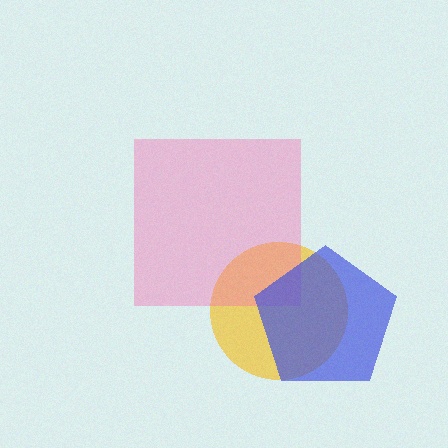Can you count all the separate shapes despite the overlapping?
Yes, there are 3 separate shapes.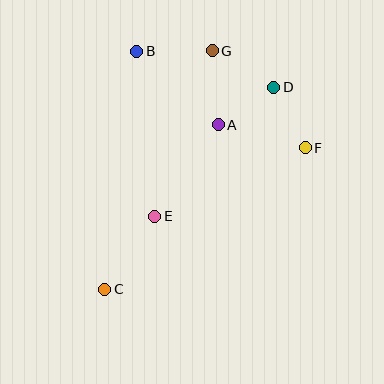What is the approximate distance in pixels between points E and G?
The distance between E and G is approximately 175 pixels.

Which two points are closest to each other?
Points A and D are closest to each other.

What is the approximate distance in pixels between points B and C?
The distance between B and C is approximately 240 pixels.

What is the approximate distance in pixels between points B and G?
The distance between B and G is approximately 76 pixels.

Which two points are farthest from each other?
Points C and D are farthest from each other.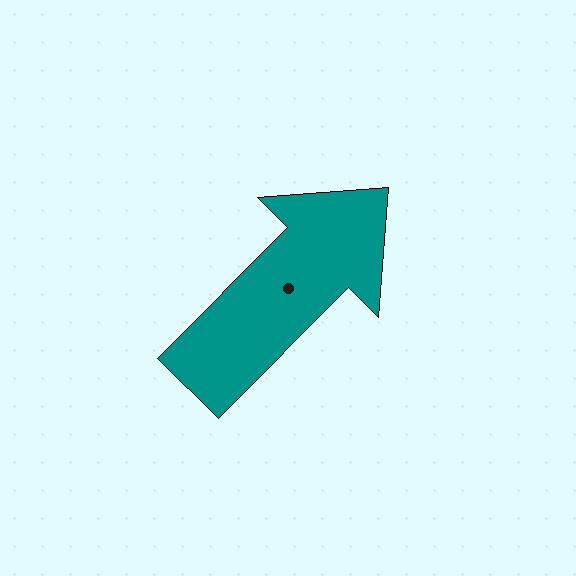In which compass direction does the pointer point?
Northeast.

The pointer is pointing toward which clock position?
Roughly 1 o'clock.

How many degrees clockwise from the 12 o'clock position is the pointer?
Approximately 45 degrees.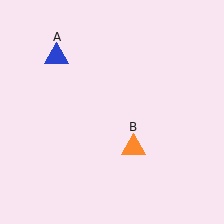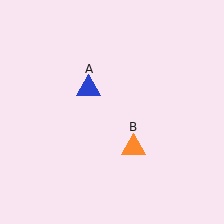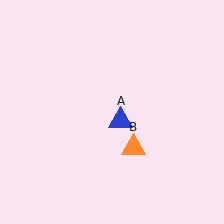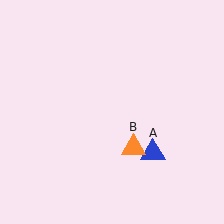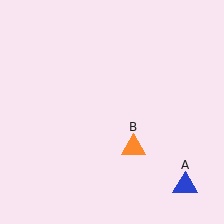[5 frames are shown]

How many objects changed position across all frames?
1 object changed position: blue triangle (object A).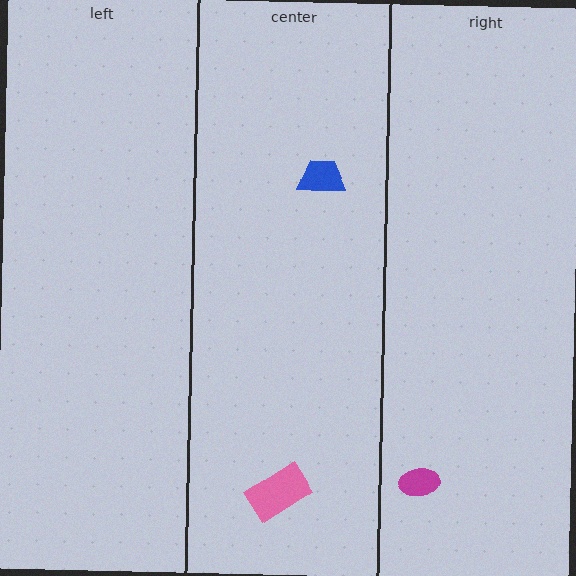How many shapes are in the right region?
1.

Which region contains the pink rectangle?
The center region.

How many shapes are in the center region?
2.